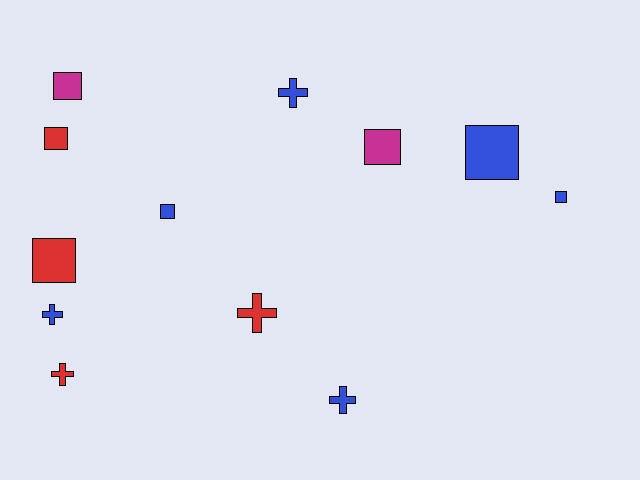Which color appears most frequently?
Blue, with 6 objects.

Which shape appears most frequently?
Square, with 7 objects.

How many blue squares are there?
There are 3 blue squares.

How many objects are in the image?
There are 12 objects.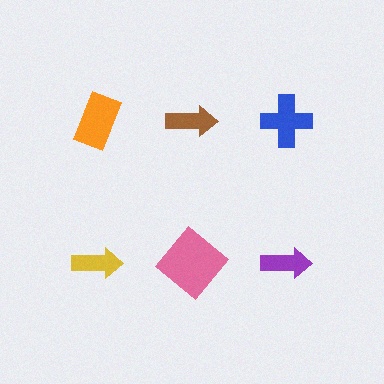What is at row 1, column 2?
A brown arrow.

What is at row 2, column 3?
A purple arrow.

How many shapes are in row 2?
3 shapes.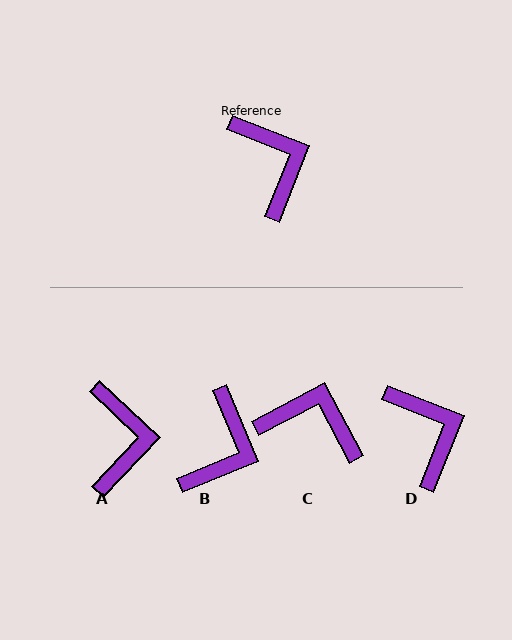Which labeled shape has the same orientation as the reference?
D.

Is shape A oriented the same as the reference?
No, it is off by about 22 degrees.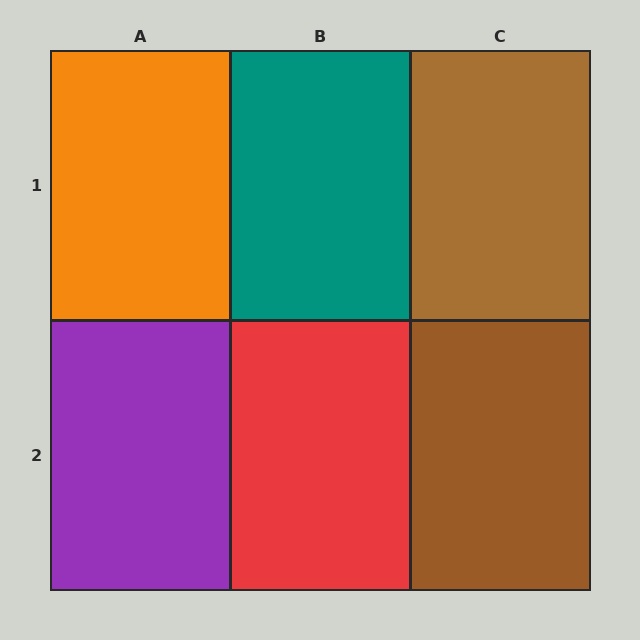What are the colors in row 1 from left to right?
Orange, teal, brown.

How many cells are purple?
1 cell is purple.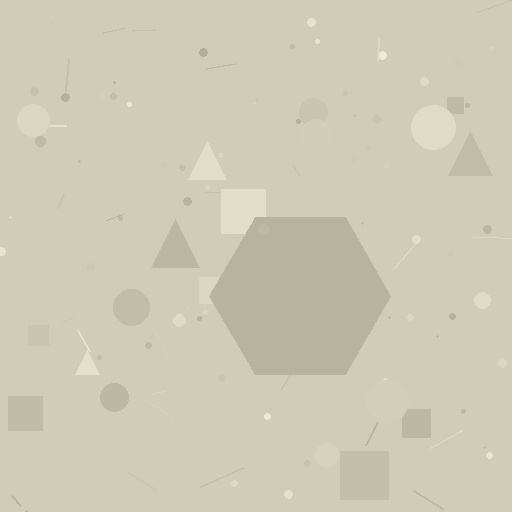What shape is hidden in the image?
A hexagon is hidden in the image.